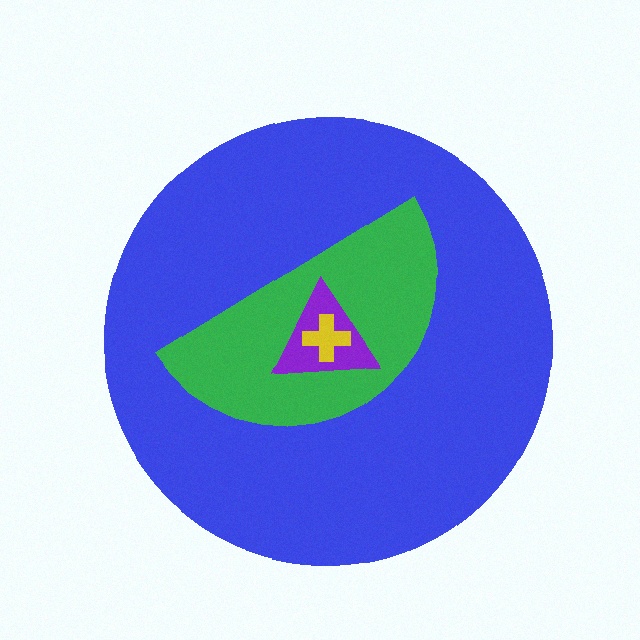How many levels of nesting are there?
4.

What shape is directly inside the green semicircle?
The purple triangle.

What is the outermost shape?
The blue circle.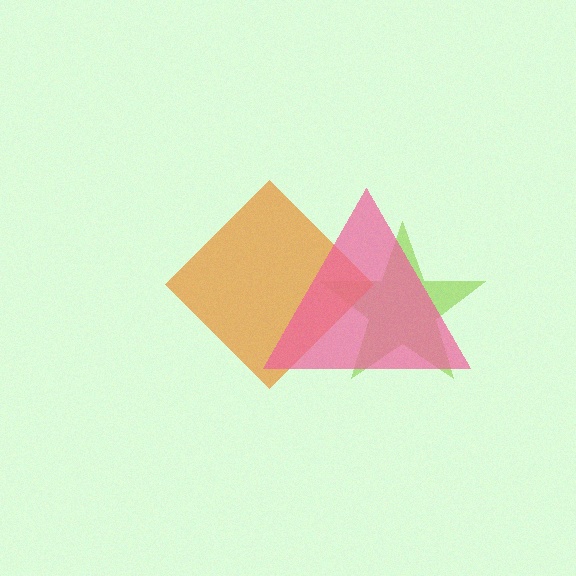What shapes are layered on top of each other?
The layered shapes are: a lime star, an orange diamond, a pink triangle.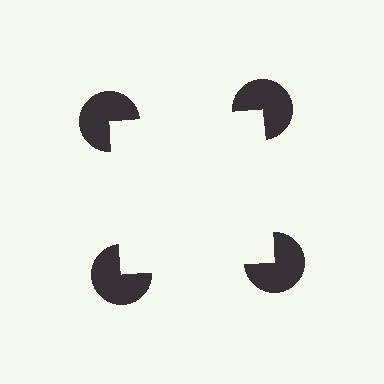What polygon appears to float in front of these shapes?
An illusory square — its edges are inferred from the aligned wedge cuts in the pac-man discs, not physically drawn.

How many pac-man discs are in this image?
There are 4 — one at each vertex of the illusory square.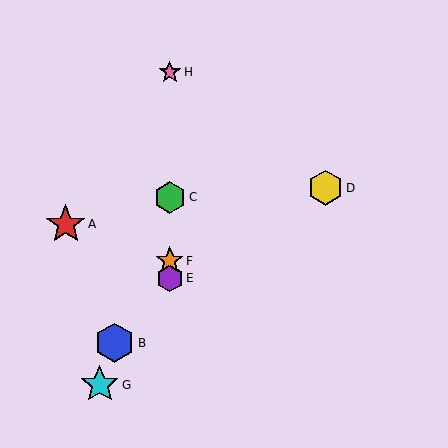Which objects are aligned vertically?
Objects C, E, F, H are aligned vertically.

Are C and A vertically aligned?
No, C is at x≈170 and A is at x≈66.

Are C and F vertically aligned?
Yes, both are at x≈170.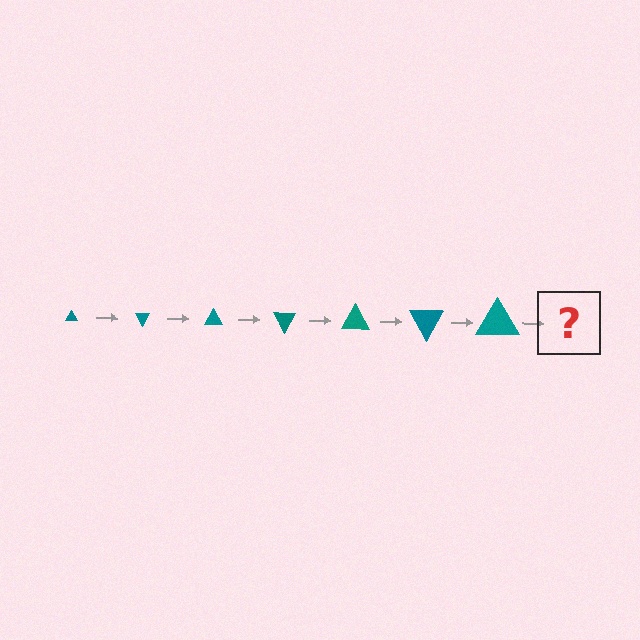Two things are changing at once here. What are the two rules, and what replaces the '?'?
The two rules are that the triangle grows larger each step and it rotates 60 degrees each step. The '?' should be a triangle, larger than the previous one and rotated 420 degrees from the start.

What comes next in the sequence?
The next element should be a triangle, larger than the previous one and rotated 420 degrees from the start.